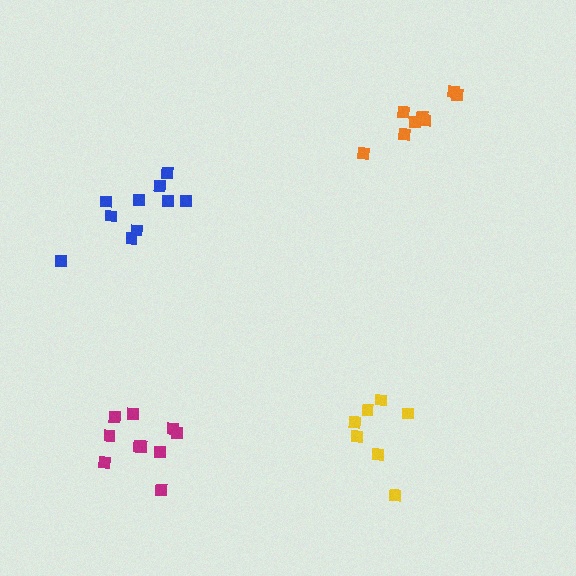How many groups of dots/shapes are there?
There are 4 groups.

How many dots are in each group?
Group 1: 8 dots, Group 2: 10 dots, Group 3: 10 dots, Group 4: 7 dots (35 total).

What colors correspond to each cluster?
The clusters are colored: orange, magenta, blue, yellow.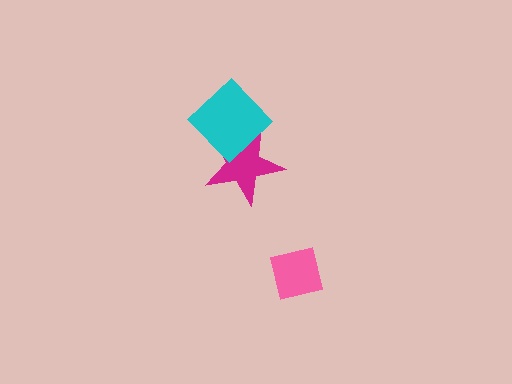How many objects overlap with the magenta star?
1 object overlaps with the magenta star.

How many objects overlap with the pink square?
0 objects overlap with the pink square.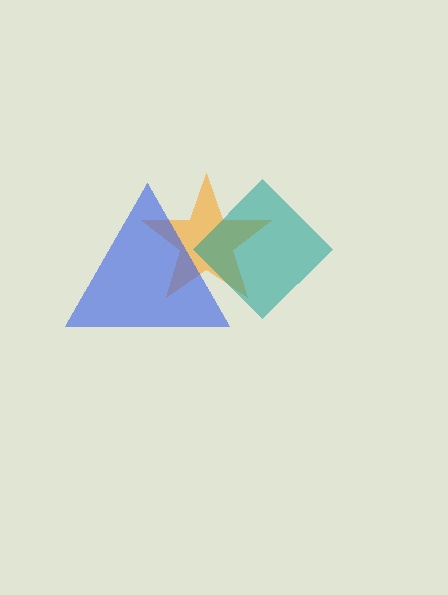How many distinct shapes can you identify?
There are 3 distinct shapes: an orange star, a blue triangle, a teal diamond.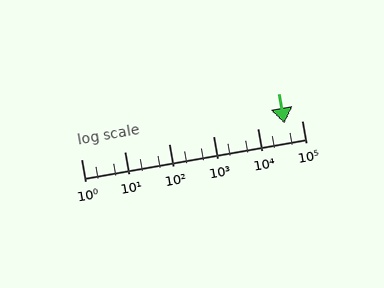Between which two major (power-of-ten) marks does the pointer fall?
The pointer is between 10000 and 100000.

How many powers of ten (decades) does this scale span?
The scale spans 5 decades, from 1 to 100000.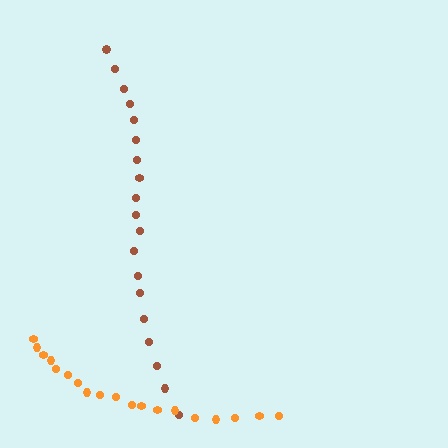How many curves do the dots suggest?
There are 2 distinct paths.